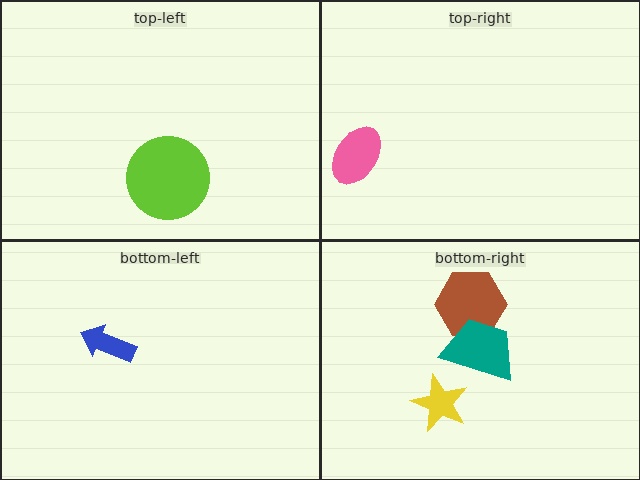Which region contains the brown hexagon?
The bottom-right region.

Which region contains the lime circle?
The top-left region.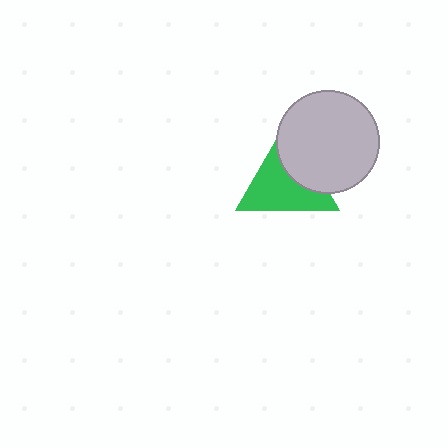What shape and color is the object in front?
The object in front is a light gray circle.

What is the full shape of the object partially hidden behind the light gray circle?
The partially hidden object is a green triangle.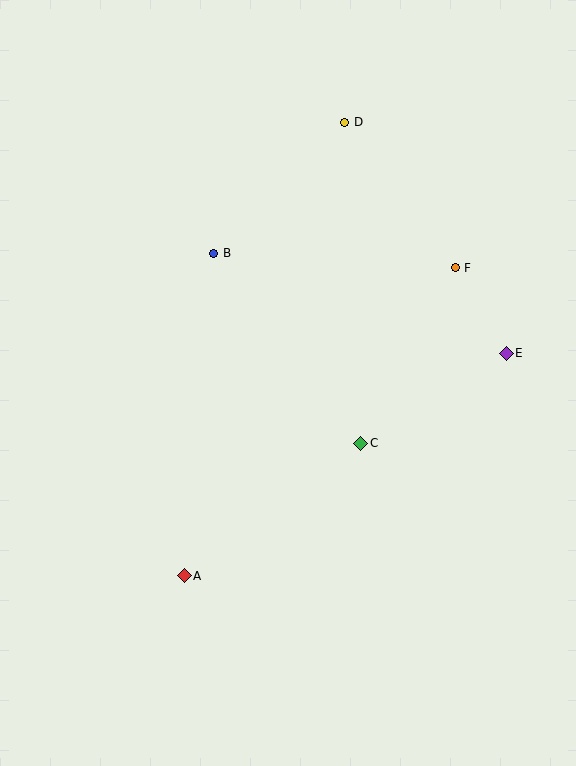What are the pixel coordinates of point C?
Point C is at (361, 443).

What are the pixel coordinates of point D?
Point D is at (345, 122).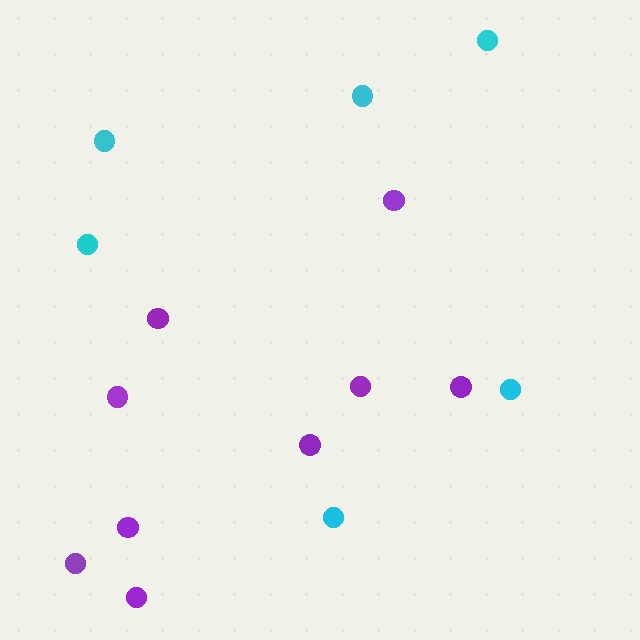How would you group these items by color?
There are 2 groups: one group of cyan circles (6) and one group of purple circles (9).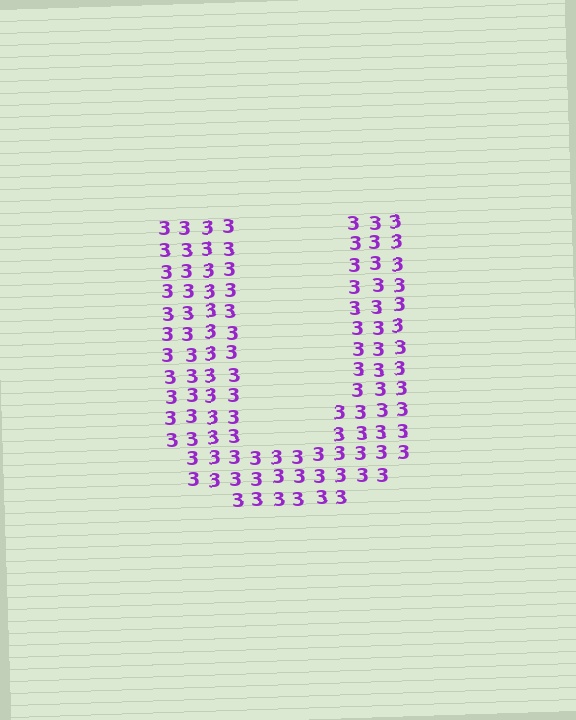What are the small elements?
The small elements are digit 3's.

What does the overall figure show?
The overall figure shows the letter U.